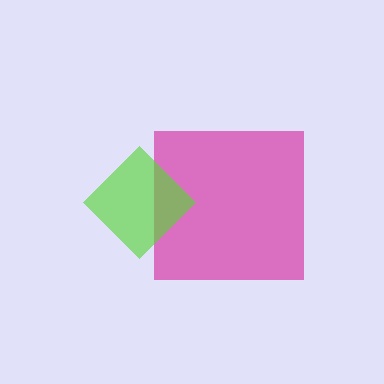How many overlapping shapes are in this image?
There are 2 overlapping shapes in the image.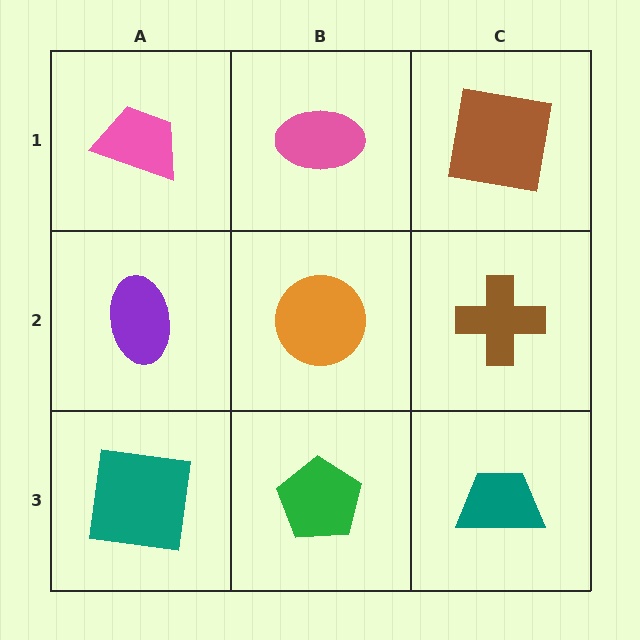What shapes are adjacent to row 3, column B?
An orange circle (row 2, column B), a teal square (row 3, column A), a teal trapezoid (row 3, column C).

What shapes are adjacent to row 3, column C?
A brown cross (row 2, column C), a green pentagon (row 3, column B).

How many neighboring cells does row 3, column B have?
3.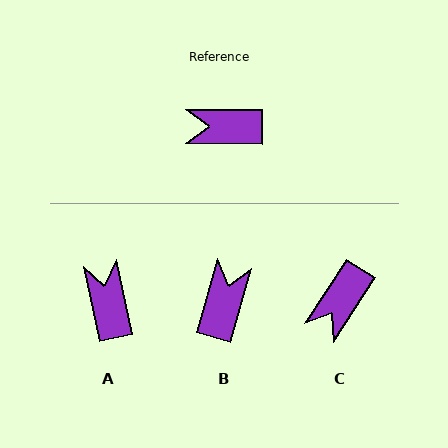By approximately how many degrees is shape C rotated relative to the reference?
Approximately 58 degrees counter-clockwise.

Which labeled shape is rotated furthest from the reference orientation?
B, about 105 degrees away.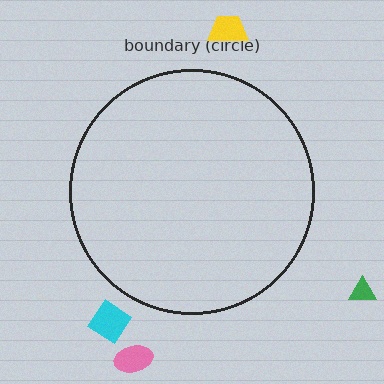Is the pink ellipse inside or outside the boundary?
Outside.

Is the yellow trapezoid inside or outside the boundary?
Outside.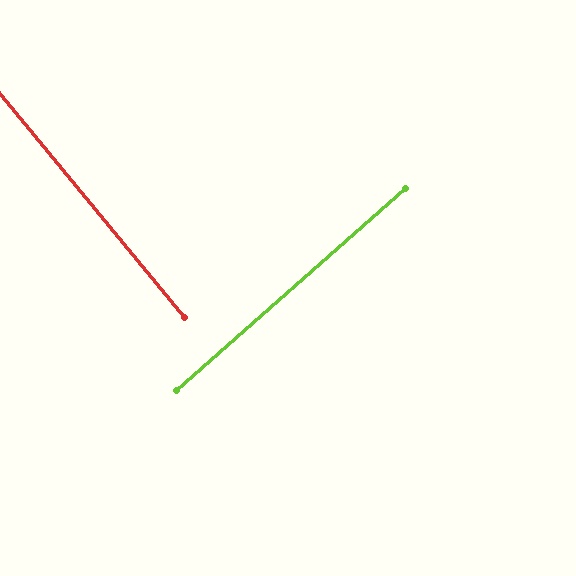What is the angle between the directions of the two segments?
Approximately 88 degrees.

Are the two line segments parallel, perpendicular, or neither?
Perpendicular — they meet at approximately 88°.